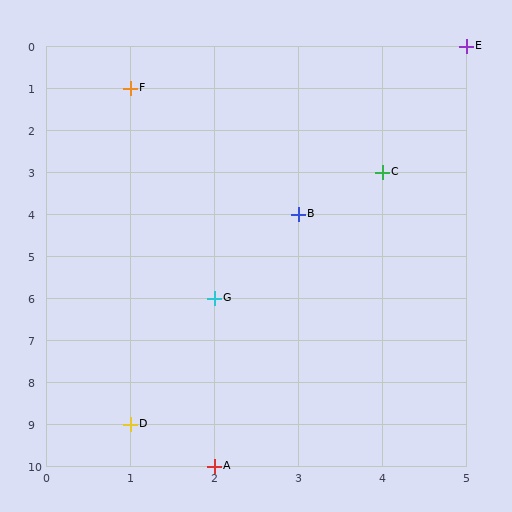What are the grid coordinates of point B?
Point B is at grid coordinates (3, 4).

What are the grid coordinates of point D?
Point D is at grid coordinates (1, 9).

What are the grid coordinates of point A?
Point A is at grid coordinates (2, 10).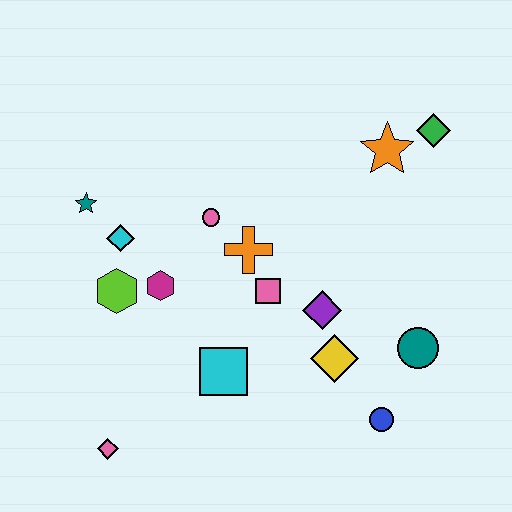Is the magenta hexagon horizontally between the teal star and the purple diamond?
Yes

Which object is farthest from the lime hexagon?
The green diamond is farthest from the lime hexagon.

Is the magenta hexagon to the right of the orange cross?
No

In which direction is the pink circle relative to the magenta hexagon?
The pink circle is above the magenta hexagon.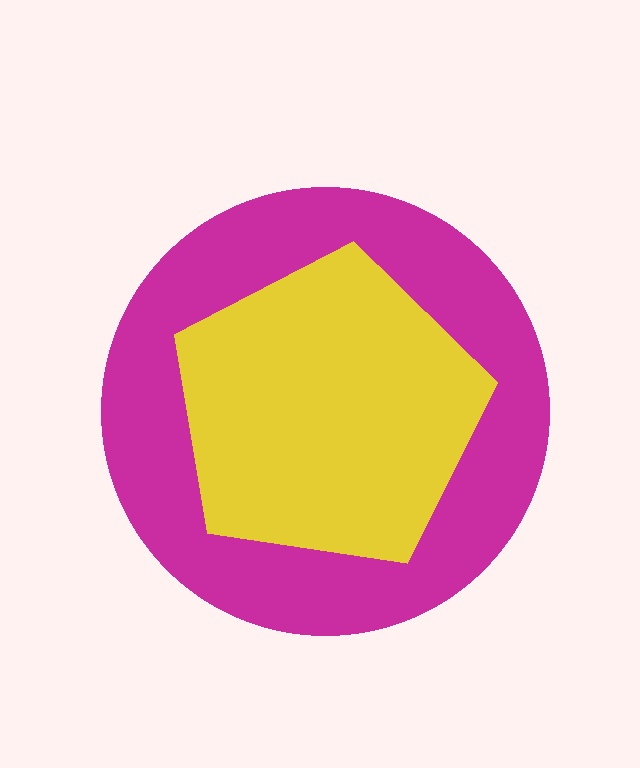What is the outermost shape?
The magenta circle.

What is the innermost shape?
The yellow pentagon.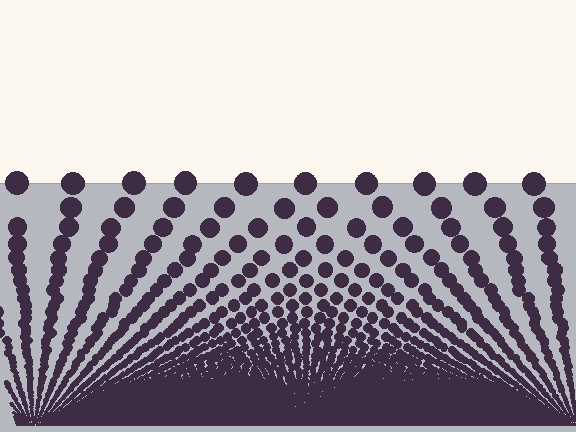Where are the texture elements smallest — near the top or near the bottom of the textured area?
Near the bottom.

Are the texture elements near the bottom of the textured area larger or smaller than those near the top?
Smaller. The gradient is inverted — elements near the bottom are smaller and denser.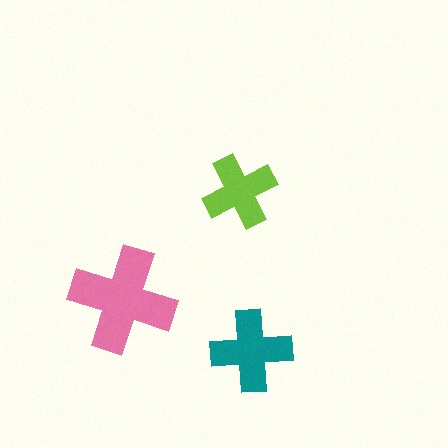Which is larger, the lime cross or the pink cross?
The pink one.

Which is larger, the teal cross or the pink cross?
The pink one.